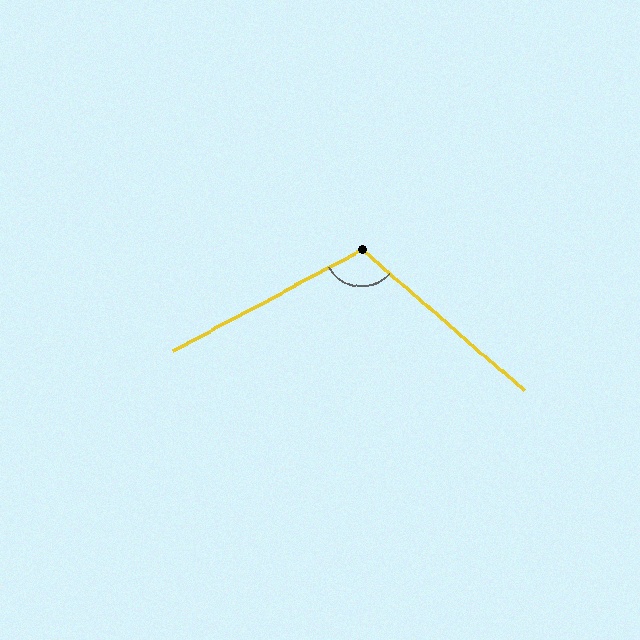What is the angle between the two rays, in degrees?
Approximately 111 degrees.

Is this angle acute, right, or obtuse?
It is obtuse.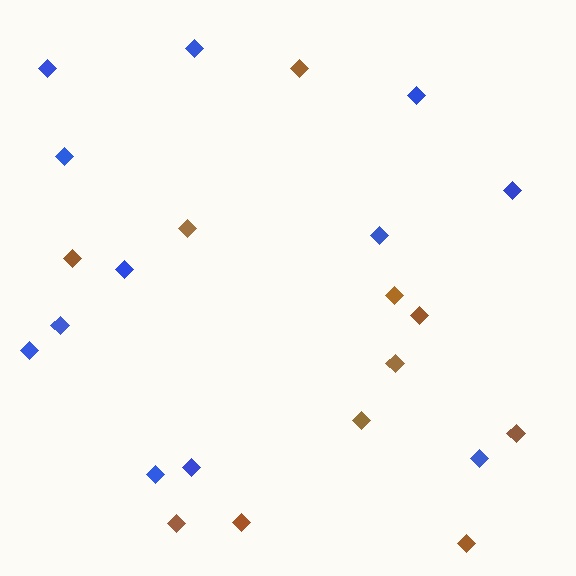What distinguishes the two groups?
There are 2 groups: one group of brown diamonds (11) and one group of blue diamonds (12).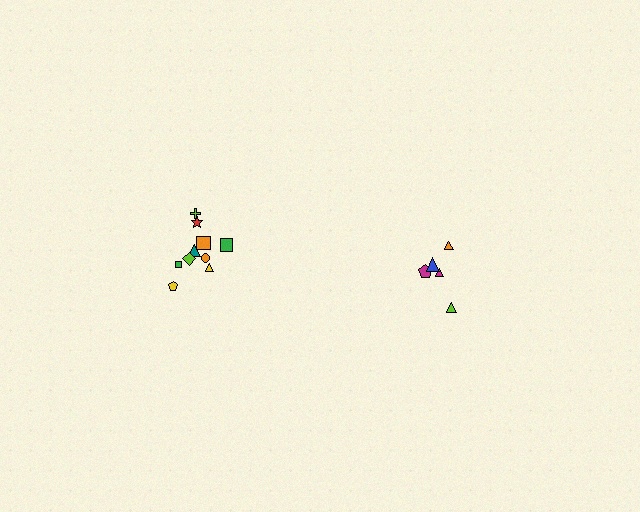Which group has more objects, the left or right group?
The left group.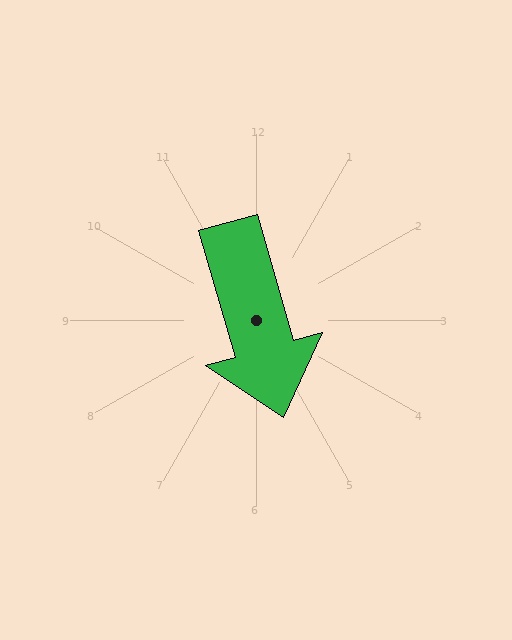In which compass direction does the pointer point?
South.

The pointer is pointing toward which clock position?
Roughly 5 o'clock.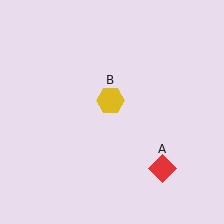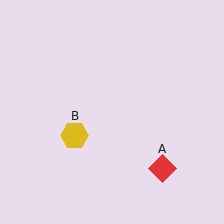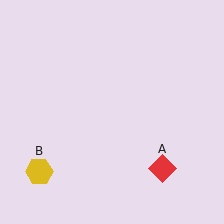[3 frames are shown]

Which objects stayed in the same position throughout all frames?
Red diamond (object A) remained stationary.